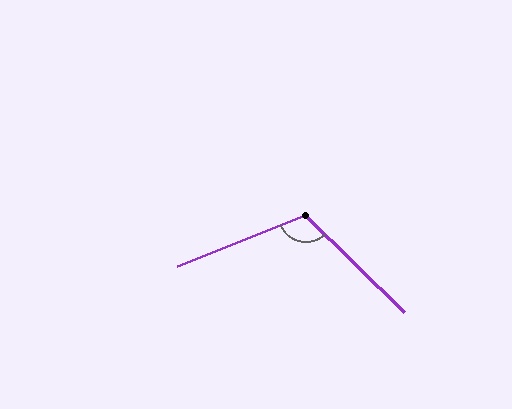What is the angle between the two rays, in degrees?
Approximately 114 degrees.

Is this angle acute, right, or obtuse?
It is obtuse.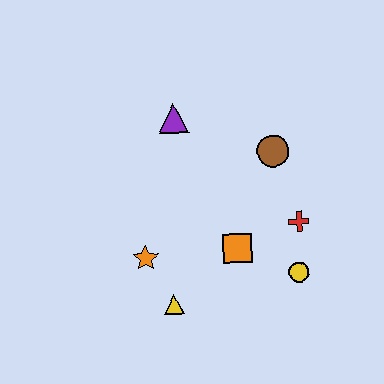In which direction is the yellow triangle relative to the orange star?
The yellow triangle is below the orange star.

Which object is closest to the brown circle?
The red cross is closest to the brown circle.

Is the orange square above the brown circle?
No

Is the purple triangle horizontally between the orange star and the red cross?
Yes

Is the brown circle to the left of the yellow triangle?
No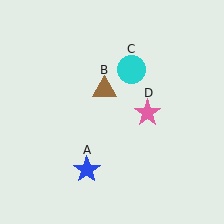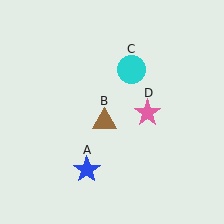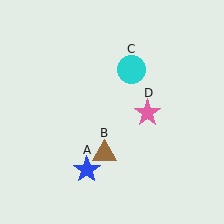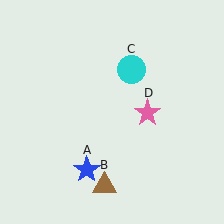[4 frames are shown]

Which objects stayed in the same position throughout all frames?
Blue star (object A) and cyan circle (object C) and pink star (object D) remained stationary.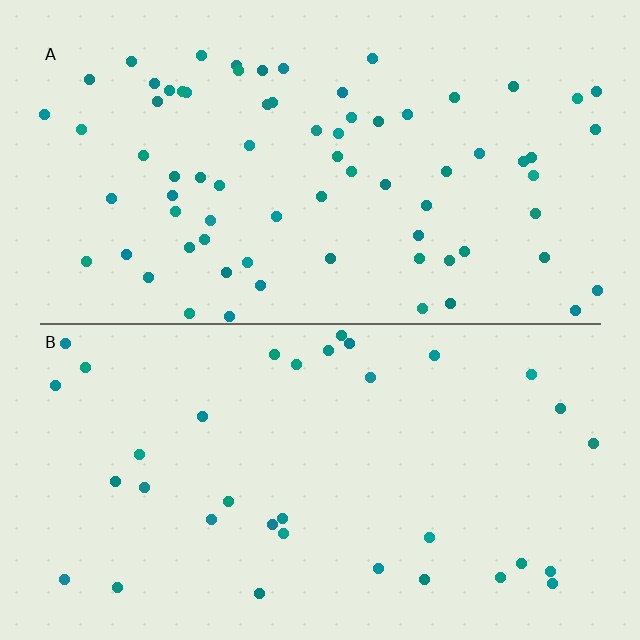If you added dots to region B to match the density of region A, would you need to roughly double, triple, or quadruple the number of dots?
Approximately double.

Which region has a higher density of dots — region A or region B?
A (the top).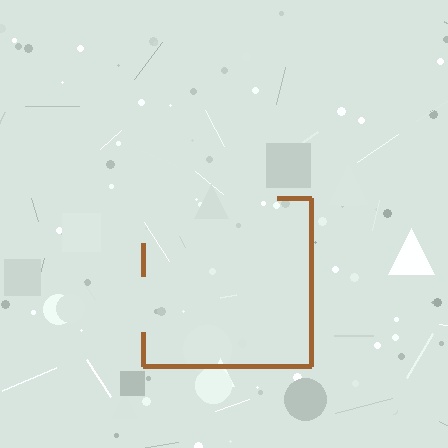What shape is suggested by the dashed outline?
The dashed outline suggests a square.